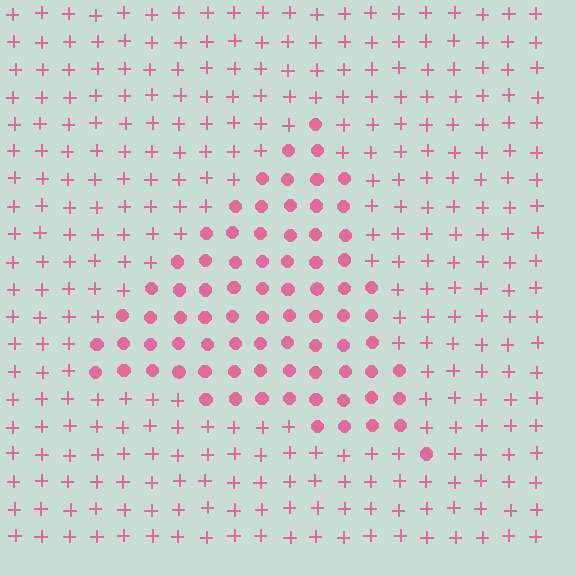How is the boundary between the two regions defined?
The boundary is defined by a change in element shape: circles inside vs. plus signs outside. All elements share the same color and spacing.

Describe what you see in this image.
The image is filled with small pink elements arranged in a uniform grid. A triangle-shaped region contains circles, while the surrounding area contains plus signs. The boundary is defined purely by the change in element shape.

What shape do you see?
I see a triangle.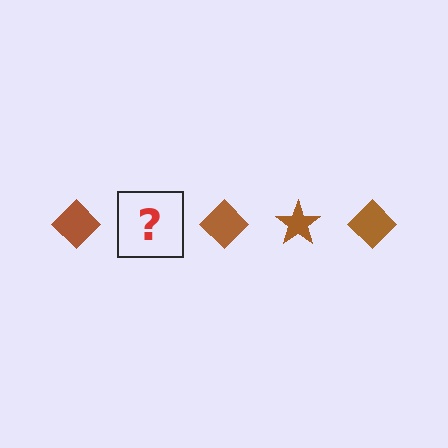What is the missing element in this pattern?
The missing element is a brown star.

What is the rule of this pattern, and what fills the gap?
The rule is that the pattern cycles through diamond, star shapes in brown. The gap should be filled with a brown star.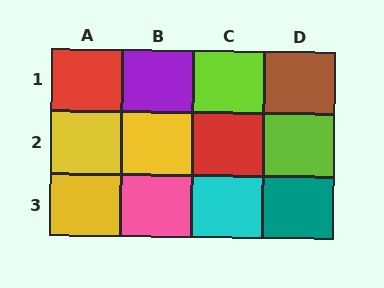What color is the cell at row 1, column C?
Lime.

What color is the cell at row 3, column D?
Teal.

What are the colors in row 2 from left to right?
Yellow, yellow, red, lime.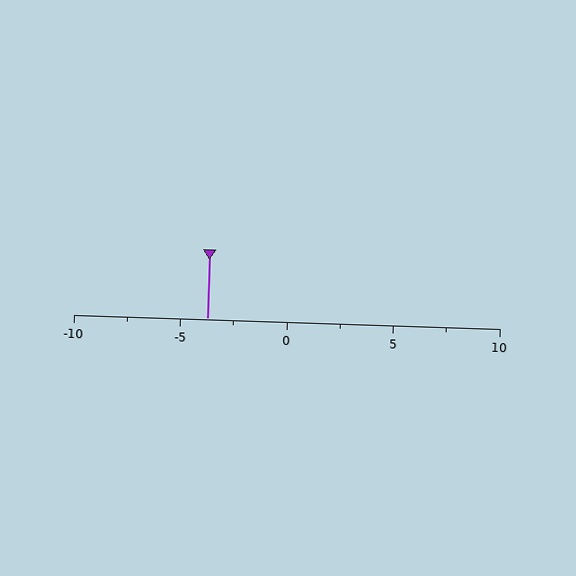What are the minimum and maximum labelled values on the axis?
The axis runs from -10 to 10.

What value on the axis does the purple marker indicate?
The marker indicates approximately -3.8.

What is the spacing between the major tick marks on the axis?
The major ticks are spaced 5 apart.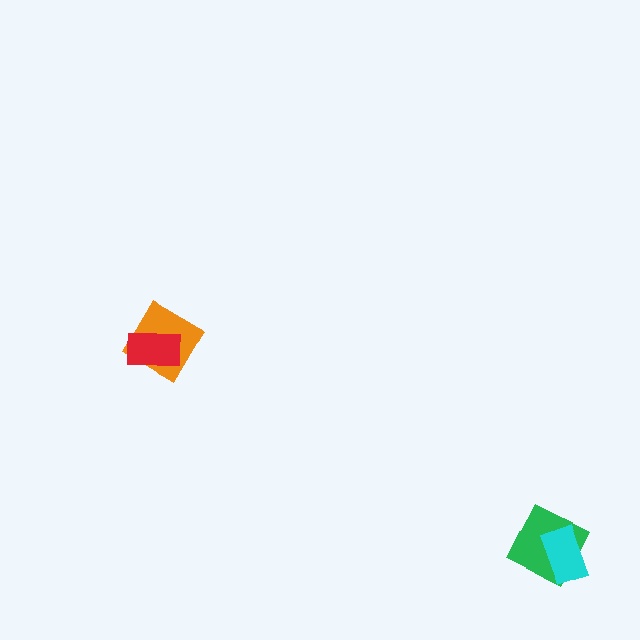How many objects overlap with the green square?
1 object overlaps with the green square.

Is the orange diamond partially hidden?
Yes, it is partially covered by another shape.